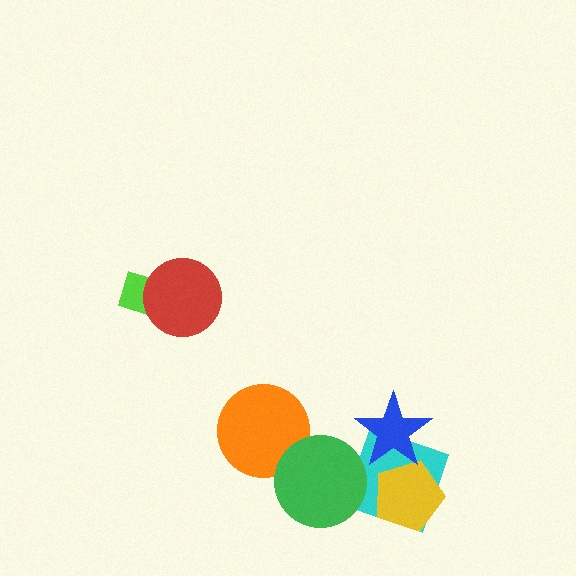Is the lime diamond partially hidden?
Yes, it is partially covered by another shape.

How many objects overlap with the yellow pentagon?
2 objects overlap with the yellow pentagon.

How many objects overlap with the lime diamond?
1 object overlaps with the lime diamond.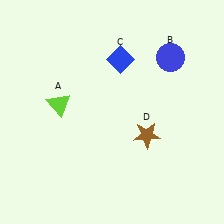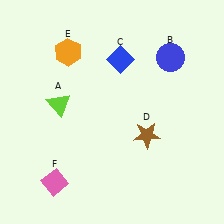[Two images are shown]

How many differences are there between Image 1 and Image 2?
There are 2 differences between the two images.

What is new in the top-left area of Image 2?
An orange hexagon (E) was added in the top-left area of Image 2.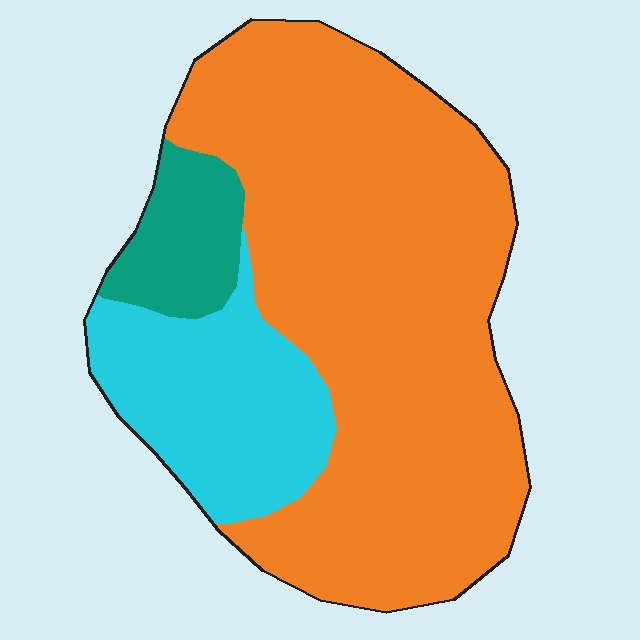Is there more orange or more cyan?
Orange.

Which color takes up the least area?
Teal, at roughly 10%.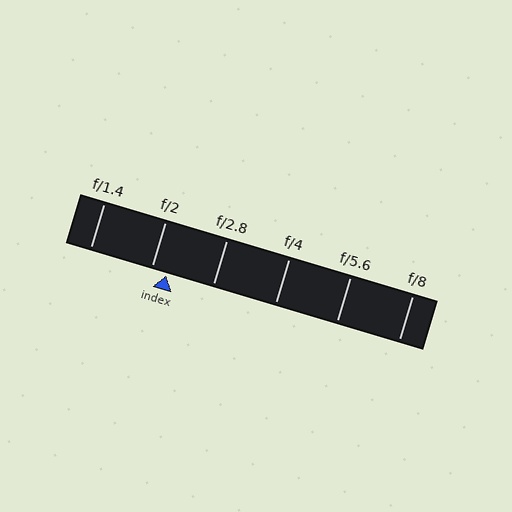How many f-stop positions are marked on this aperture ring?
There are 6 f-stop positions marked.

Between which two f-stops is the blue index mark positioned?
The index mark is between f/2 and f/2.8.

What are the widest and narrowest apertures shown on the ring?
The widest aperture shown is f/1.4 and the narrowest is f/8.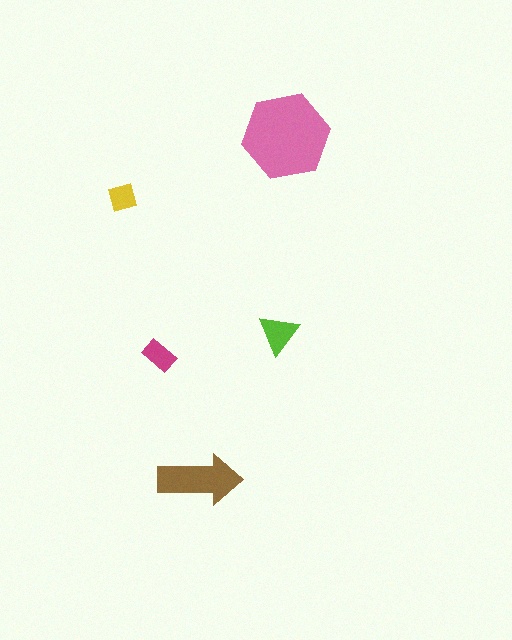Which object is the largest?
The pink hexagon.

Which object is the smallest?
The yellow diamond.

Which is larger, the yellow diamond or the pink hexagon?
The pink hexagon.